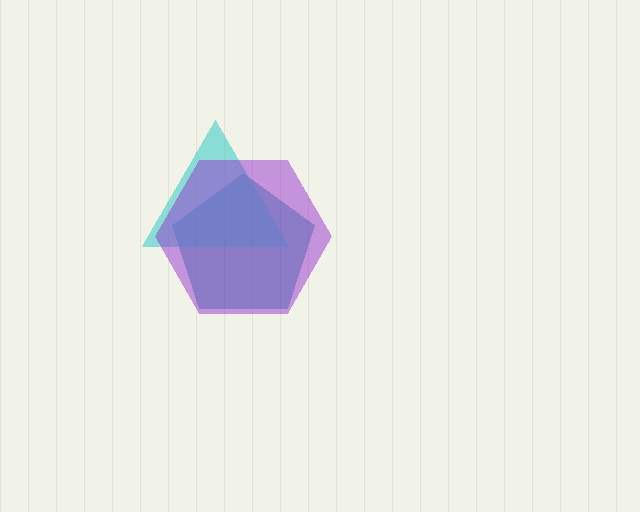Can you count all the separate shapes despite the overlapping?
Yes, there are 3 separate shapes.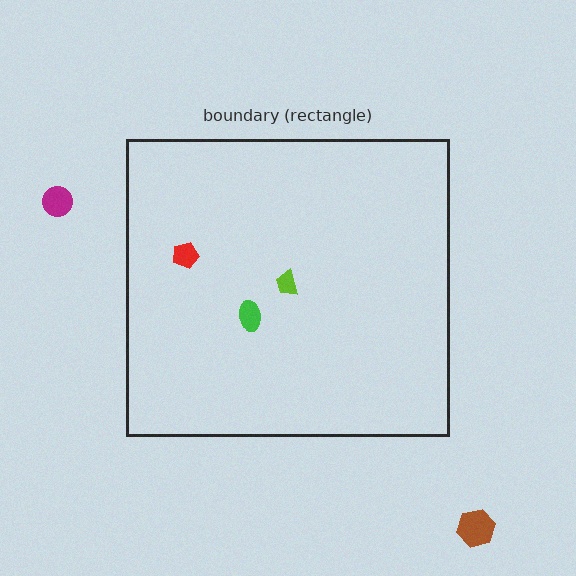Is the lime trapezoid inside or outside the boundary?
Inside.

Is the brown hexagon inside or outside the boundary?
Outside.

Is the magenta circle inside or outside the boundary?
Outside.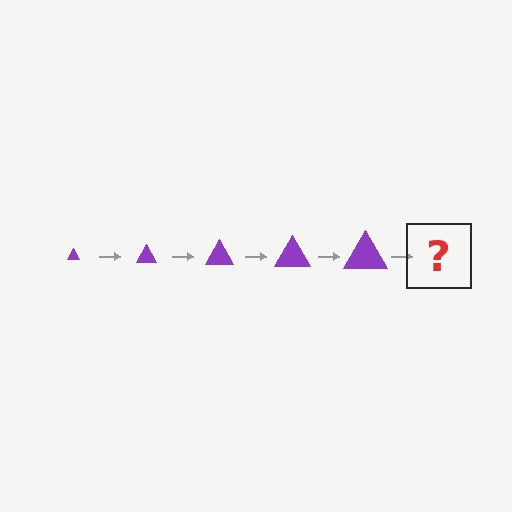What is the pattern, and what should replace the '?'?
The pattern is that the triangle gets progressively larger each step. The '?' should be a purple triangle, larger than the previous one.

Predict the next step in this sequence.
The next step is a purple triangle, larger than the previous one.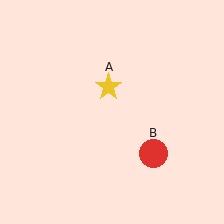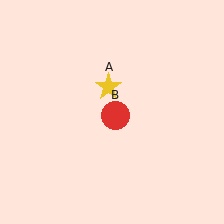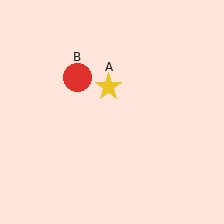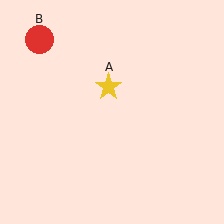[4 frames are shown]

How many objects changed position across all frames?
1 object changed position: red circle (object B).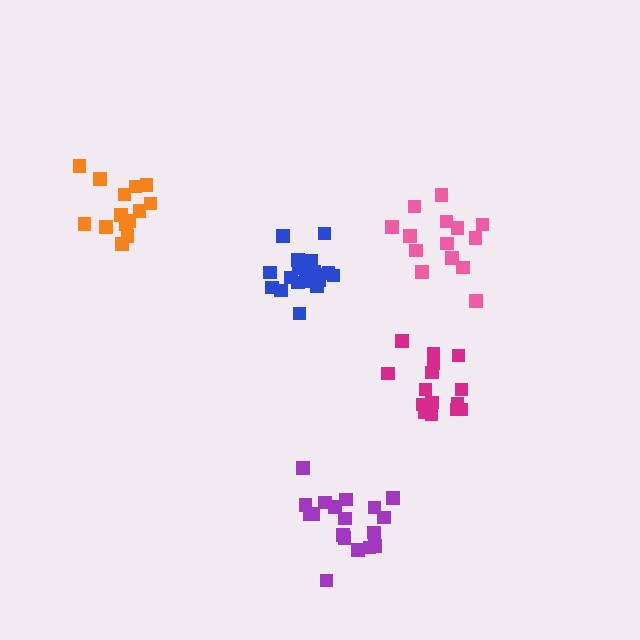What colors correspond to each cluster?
The clusters are colored: purple, pink, orange, magenta, blue.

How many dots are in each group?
Group 1: 18 dots, Group 2: 14 dots, Group 3: 14 dots, Group 4: 15 dots, Group 5: 20 dots (81 total).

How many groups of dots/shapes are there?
There are 5 groups.